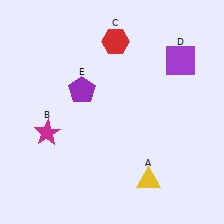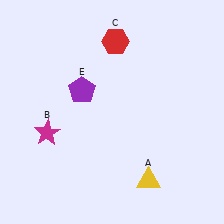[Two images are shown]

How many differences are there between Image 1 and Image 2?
There is 1 difference between the two images.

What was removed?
The purple square (D) was removed in Image 2.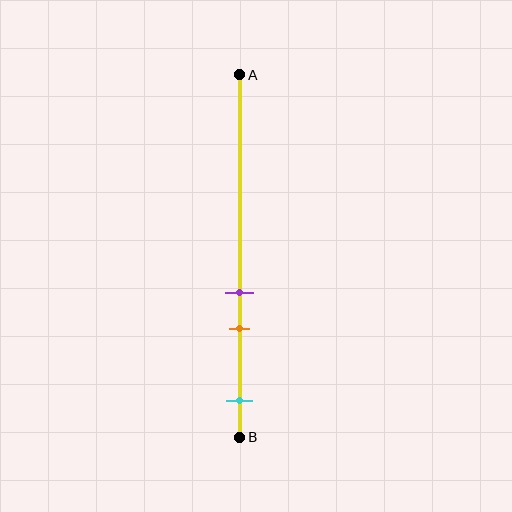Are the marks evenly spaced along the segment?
No, the marks are not evenly spaced.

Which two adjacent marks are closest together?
The purple and orange marks are the closest adjacent pair.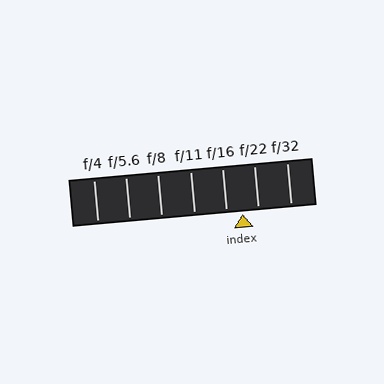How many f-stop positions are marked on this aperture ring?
There are 7 f-stop positions marked.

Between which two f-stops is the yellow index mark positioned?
The index mark is between f/16 and f/22.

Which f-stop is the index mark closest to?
The index mark is closest to f/16.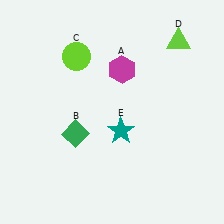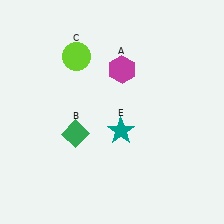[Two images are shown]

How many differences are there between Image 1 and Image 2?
There is 1 difference between the two images.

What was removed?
The lime triangle (D) was removed in Image 2.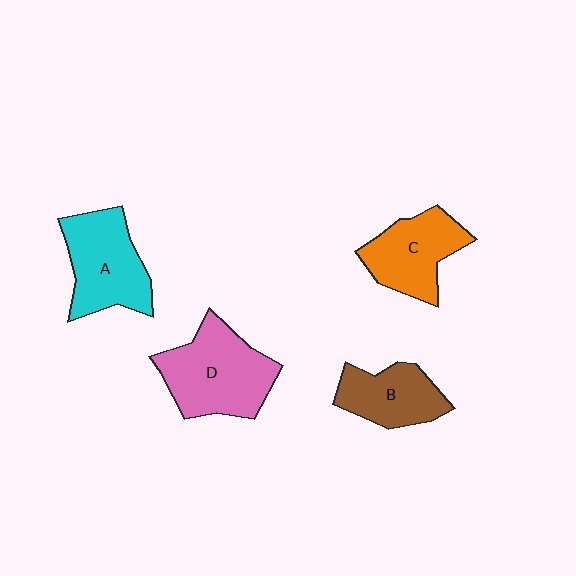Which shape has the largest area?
Shape D (pink).